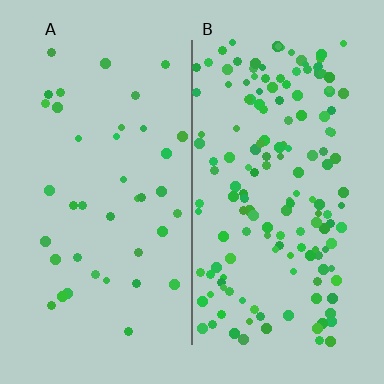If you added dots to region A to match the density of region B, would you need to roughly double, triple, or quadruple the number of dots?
Approximately quadruple.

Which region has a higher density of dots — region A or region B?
B (the right).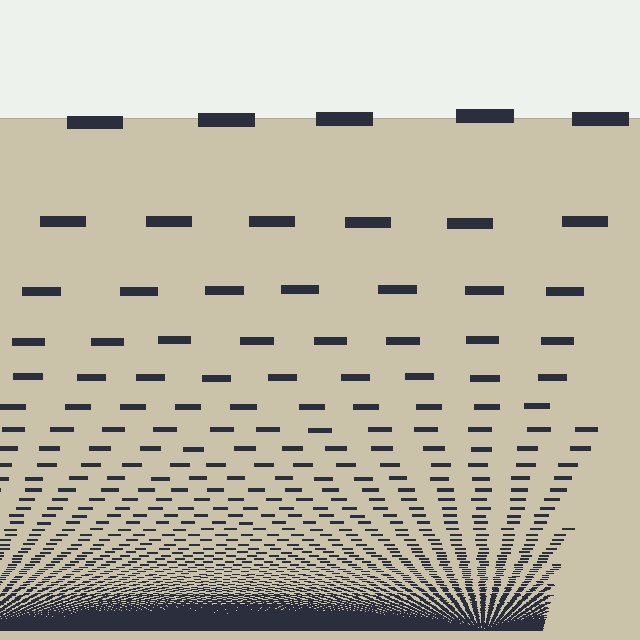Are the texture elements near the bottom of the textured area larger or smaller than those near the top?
Smaller. The gradient is inverted — elements near the bottom are smaller and denser.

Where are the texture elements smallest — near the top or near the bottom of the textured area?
Near the bottom.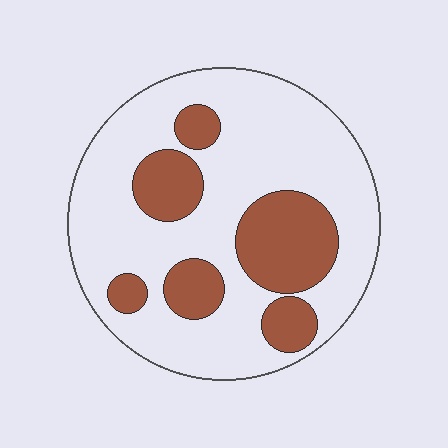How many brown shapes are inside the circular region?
6.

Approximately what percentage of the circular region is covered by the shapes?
Approximately 25%.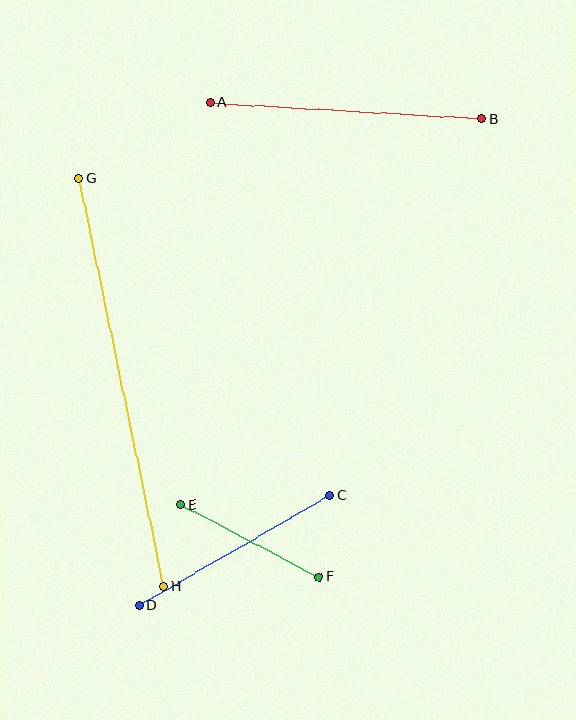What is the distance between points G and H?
The distance is approximately 417 pixels.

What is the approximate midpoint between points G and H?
The midpoint is at approximately (121, 382) pixels.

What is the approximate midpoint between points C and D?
The midpoint is at approximately (234, 551) pixels.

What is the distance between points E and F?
The distance is approximately 156 pixels.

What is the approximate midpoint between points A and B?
The midpoint is at approximately (346, 111) pixels.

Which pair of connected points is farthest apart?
Points G and H are farthest apart.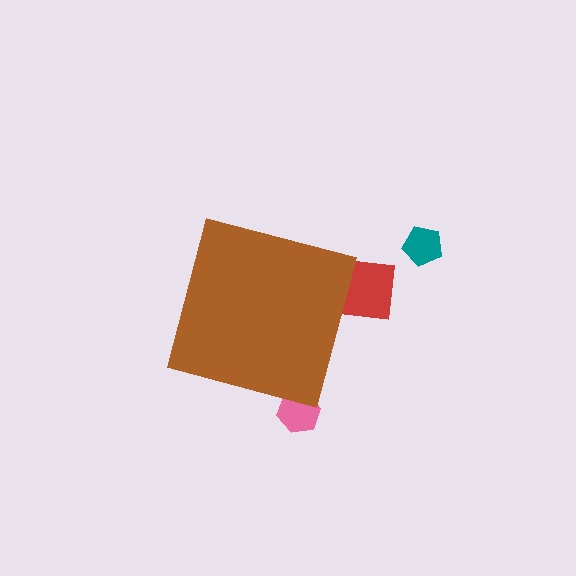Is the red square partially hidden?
Yes, the red square is partially hidden behind the brown square.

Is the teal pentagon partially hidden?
No, the teal pentagon is fully visible.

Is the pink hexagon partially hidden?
Yes, the pink hexagon is partially hidden behind the brown square.